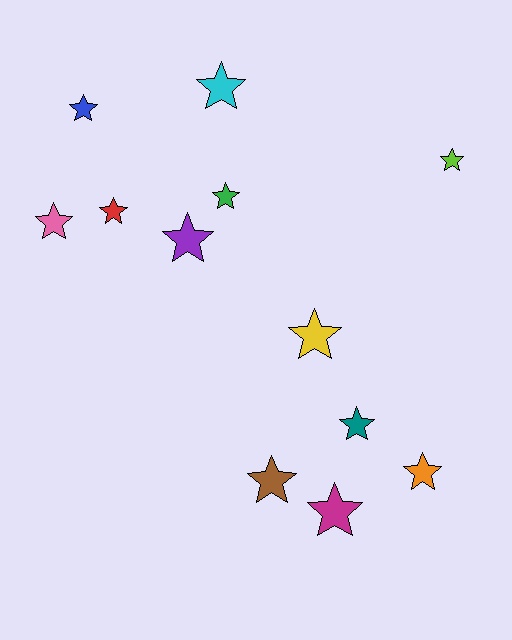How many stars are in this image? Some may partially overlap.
There are 12 stars.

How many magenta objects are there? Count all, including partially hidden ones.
There is 1 magenta object.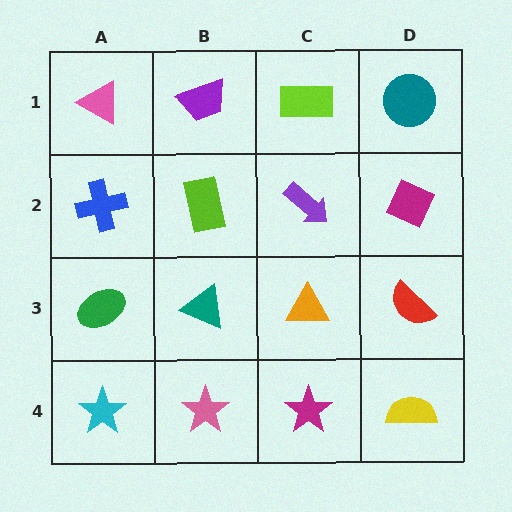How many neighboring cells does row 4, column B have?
3.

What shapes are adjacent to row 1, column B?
A lime rectangle (row 2, column B), a pink triangle (row 1, column A), a lime rectangle (row 1, column C).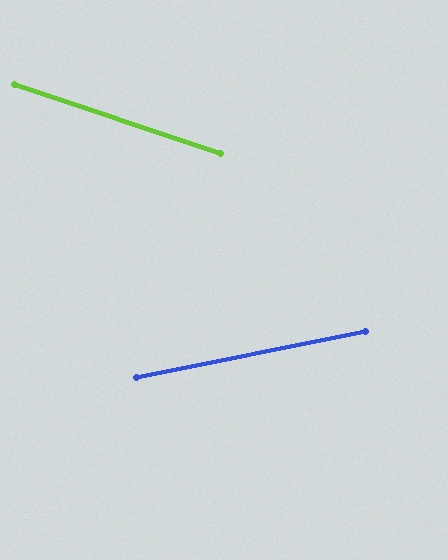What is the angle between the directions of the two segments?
Approximately 30 degrees.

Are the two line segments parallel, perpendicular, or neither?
Neither parallel nor perpendicular — they differ by about 30°.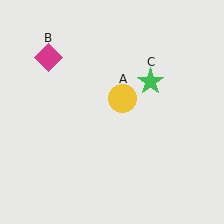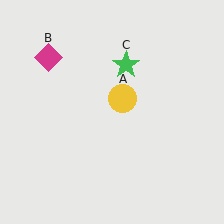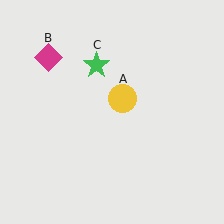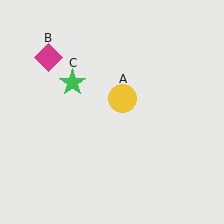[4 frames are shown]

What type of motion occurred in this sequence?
The green star (object C) rotated counterclockwise around the center of the scene.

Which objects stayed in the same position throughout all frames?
Yellow circle (object A) and magenta diamond (object B) remained stationary.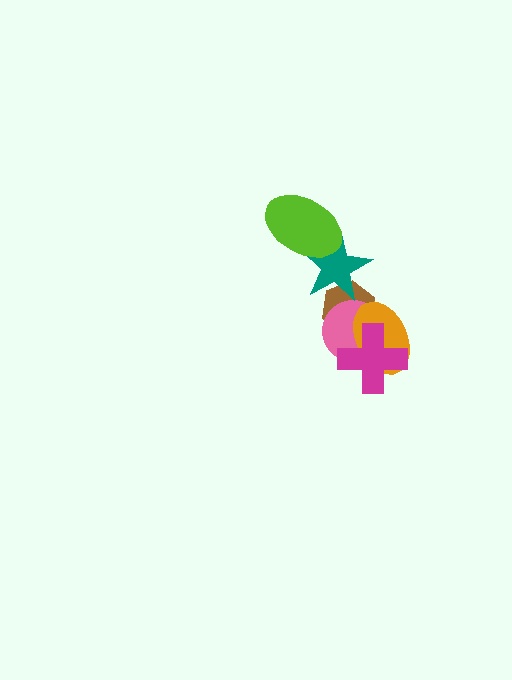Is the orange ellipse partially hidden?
Yes, it is partially covered by another shape.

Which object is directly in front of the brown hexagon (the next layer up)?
The pink circle is directly in front of the brown hexagon.